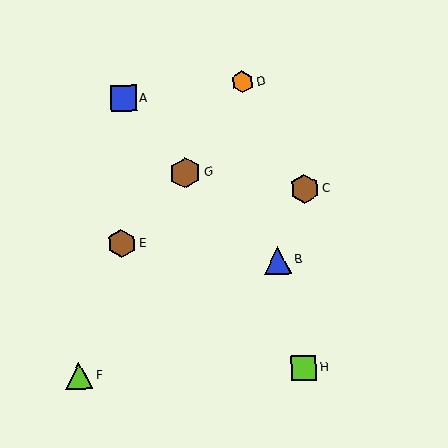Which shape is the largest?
The brown hexagon (labeled G) is the largest.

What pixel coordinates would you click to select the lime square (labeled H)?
Click at (304, 368) to select the lime square H.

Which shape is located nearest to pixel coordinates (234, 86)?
The orange hexagon (labeled D) at (242, 82) is nearest to that location.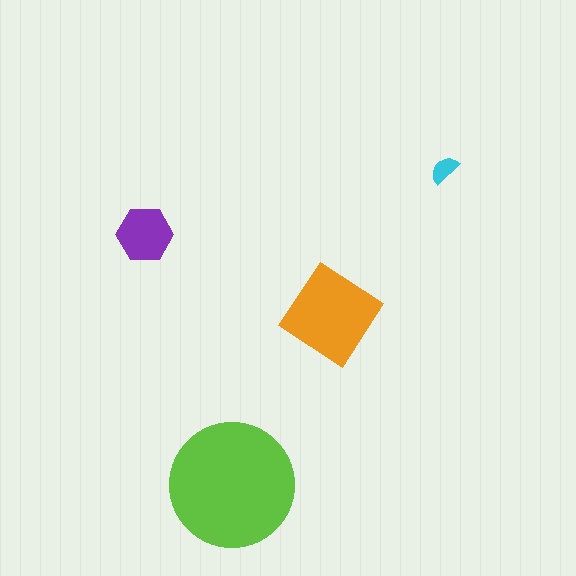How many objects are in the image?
There are 4 objects in the image.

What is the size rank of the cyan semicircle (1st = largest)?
4th.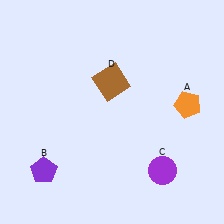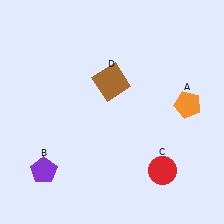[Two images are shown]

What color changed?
The circle (C) changed from purple in Image 1 to red in Image 2.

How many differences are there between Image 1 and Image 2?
There is 1 difference between the two images.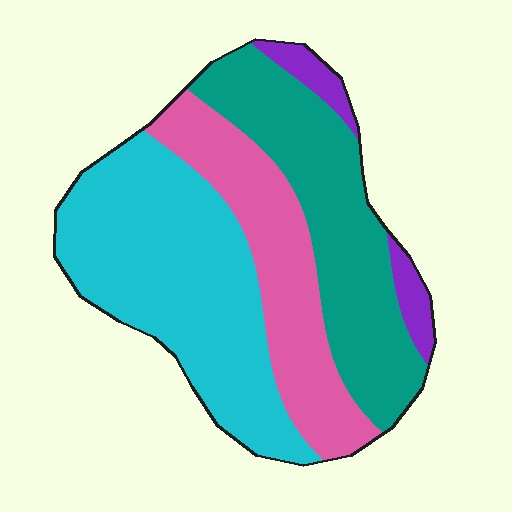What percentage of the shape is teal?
Teal takes up about one third (1/3) of the shape.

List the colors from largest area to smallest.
From largest to smallest: cyan, teal, pink, purple.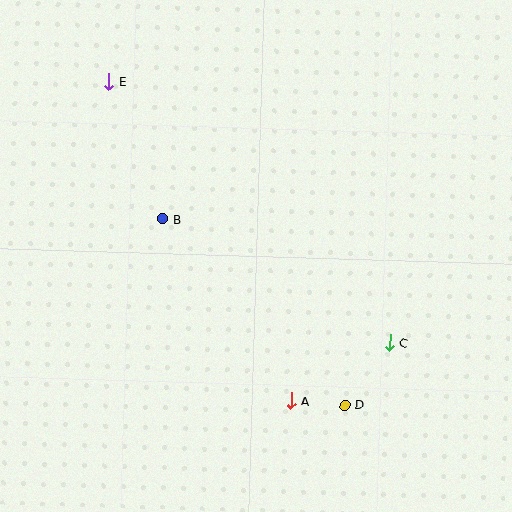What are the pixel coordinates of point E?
Point E is at (109, 82).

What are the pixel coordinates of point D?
Point D is at (345, 405).